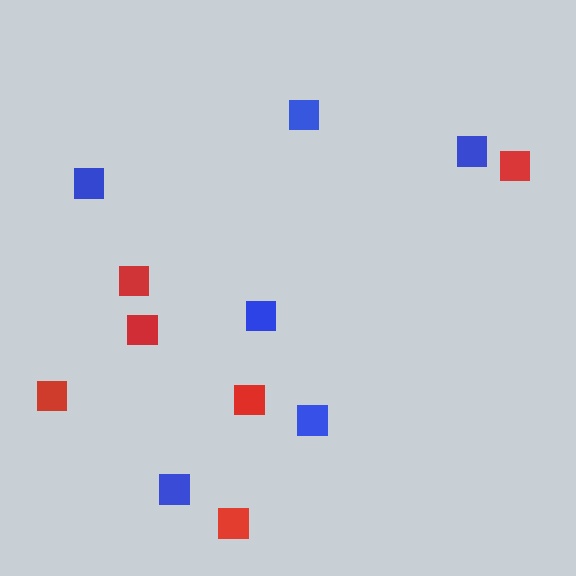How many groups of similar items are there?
There are 2 groups: one group of blue squares (6) and one group of red squares (6).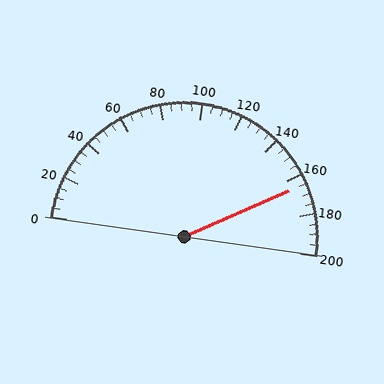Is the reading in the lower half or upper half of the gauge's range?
The reading is in the upper half of the range (0 to 200).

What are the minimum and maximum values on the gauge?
The gauge ranges from 0 to 200.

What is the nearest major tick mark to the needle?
The nearest major tick mark is 160.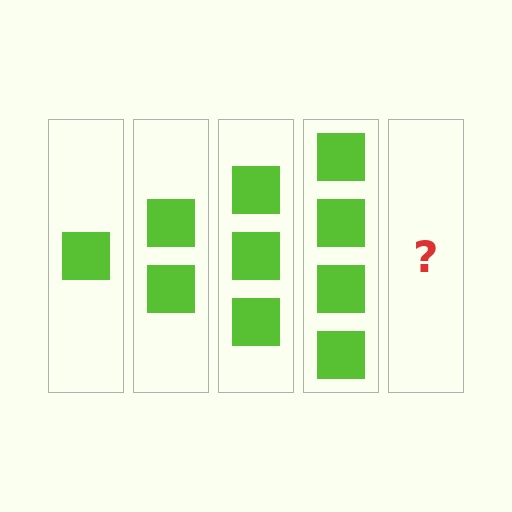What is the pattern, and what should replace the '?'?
The pattern is that each step adds one more square. The '?' should be 5 squares.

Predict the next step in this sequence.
The next step is 5 squares.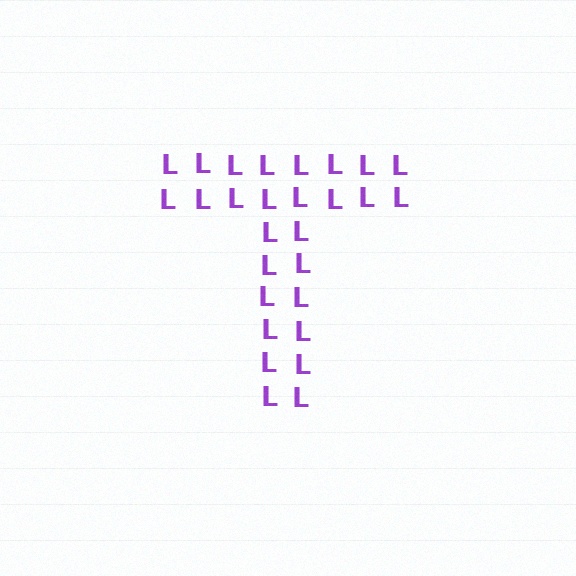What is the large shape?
The large shape is the letter T.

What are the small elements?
The small elements are letter L's.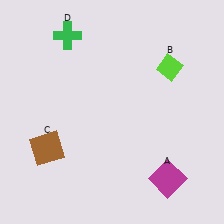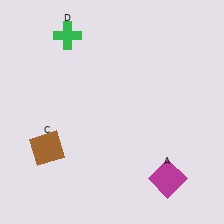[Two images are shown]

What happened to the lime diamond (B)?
The lime diamond (B) was removed in Image 2. It was in the top-right area of Image 1.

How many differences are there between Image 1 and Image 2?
There is 1 difference between the two images.